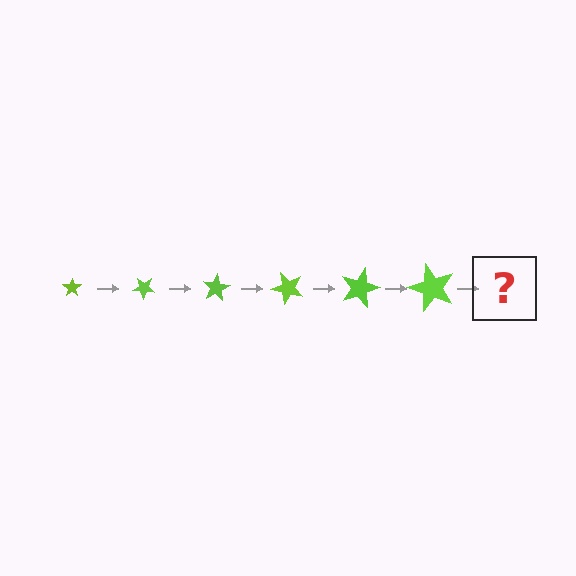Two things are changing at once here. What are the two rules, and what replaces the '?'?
The two rules are that the star grows larger each step and it rotates 40 degrees each step. The '?' should be a star, larger than the previous one and rotated 240 degrees from the start.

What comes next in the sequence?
The next element should be a star, larger than the previous one and rotated 240 degrees from the start.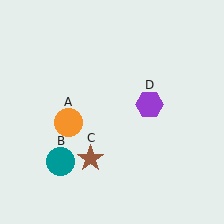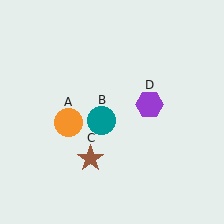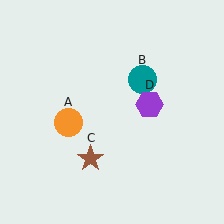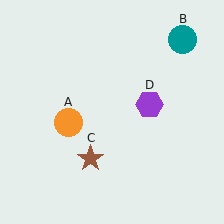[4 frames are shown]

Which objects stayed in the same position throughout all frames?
Orange circle (object A) and brown star (object C) and purple hexagon (object D) remained stationary.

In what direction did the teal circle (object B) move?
The teal circle (object B) moved up and to the right.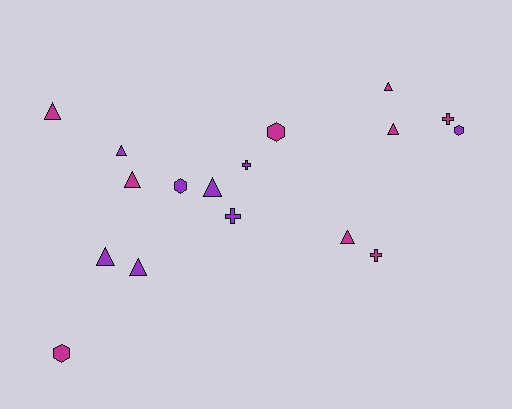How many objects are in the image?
There are 17 objects.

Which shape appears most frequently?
Triangle, with 9 objects.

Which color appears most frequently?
Magenta, with 9 objects.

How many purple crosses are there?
There are 2 purple crosses.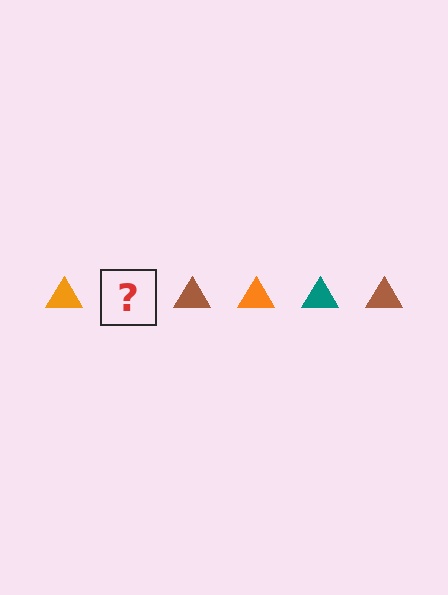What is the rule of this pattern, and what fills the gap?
The rule is that the pattern cycles through orange, teal, brown triangles. The gap should be filled with a teal triangle.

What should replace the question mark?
The question mark should be replaced with a teal triangle.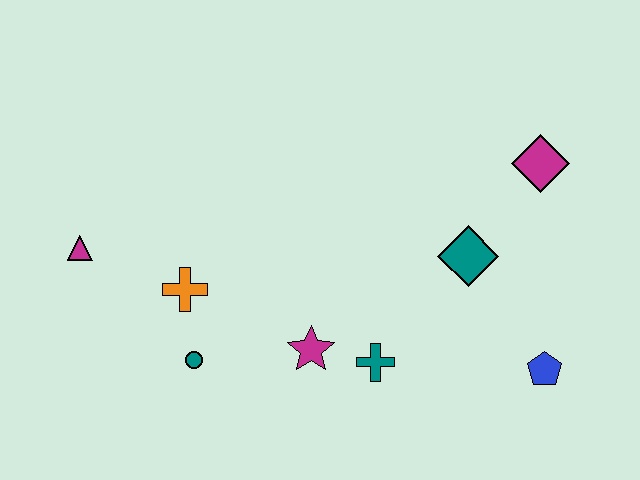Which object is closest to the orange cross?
The teal circle is closest to the orange cross.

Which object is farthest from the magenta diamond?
The magenta triangle is farthest from the magenta diamond.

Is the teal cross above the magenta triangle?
No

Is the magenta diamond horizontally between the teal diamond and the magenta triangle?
No